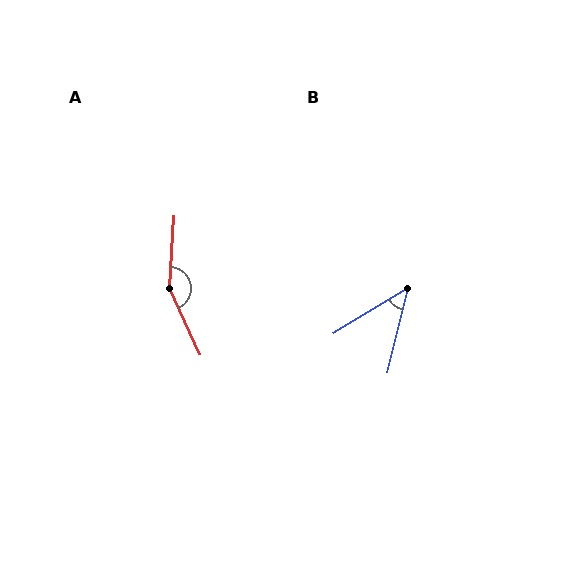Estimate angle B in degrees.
Approximately 45 degrees.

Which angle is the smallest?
B, at approximately 45 degrees.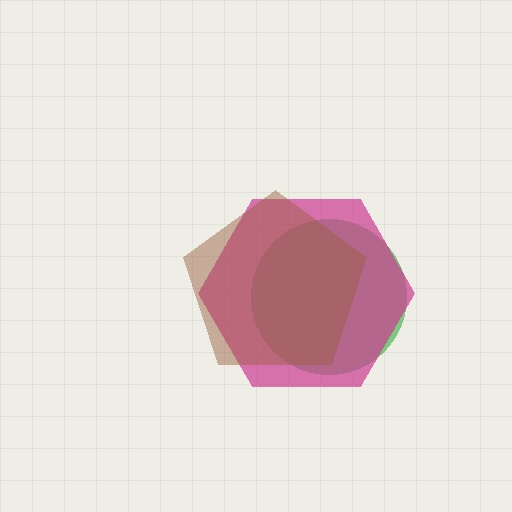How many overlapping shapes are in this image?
There are 3 overlapping shapes in the image.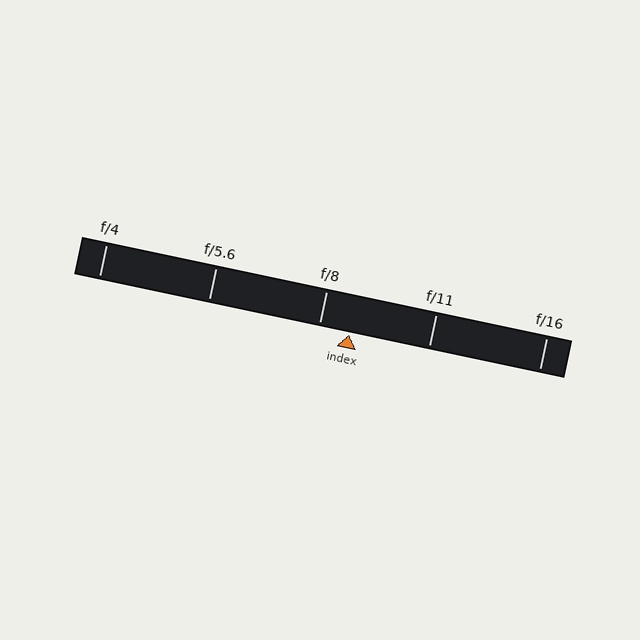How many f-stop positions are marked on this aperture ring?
There are 5 f-stop positions marked.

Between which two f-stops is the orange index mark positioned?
The index mark is between f/8 and f/11.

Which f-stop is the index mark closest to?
The index mark is closest to f/8.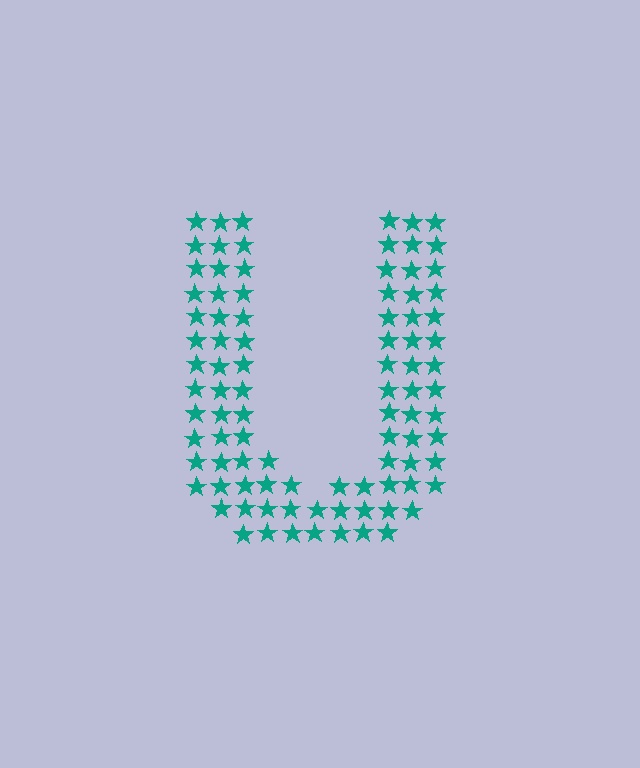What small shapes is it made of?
It is made of small stars.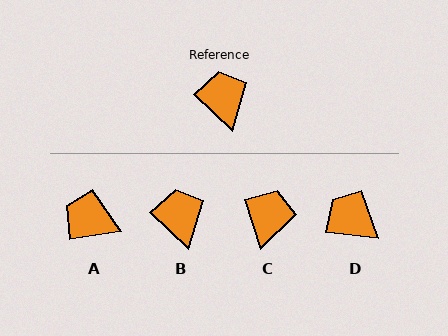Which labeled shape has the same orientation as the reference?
B.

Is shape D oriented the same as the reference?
No, it is off by about 37 degrees.